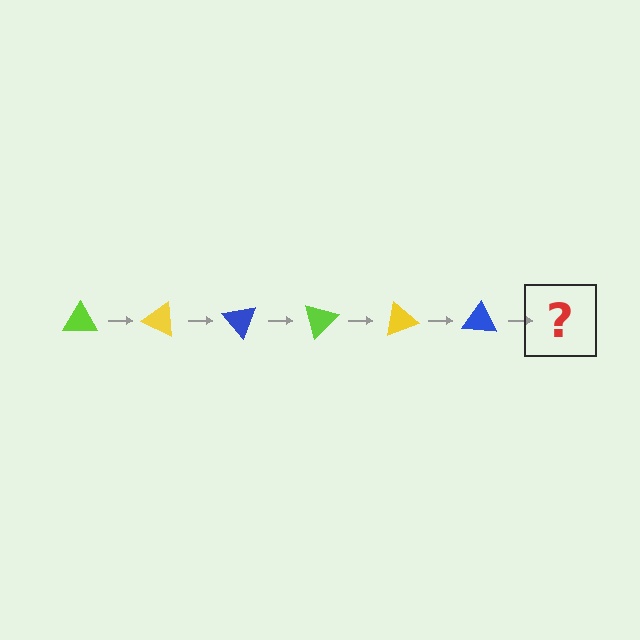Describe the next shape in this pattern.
It should be a lime triangle, rotated 150 degrees from the start.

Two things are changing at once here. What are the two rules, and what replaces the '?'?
The two rules are that it rotates 25 degrees each step and the color cycles through lime, yellow, and blue. The '?' should be a lime triangle, rotated 150 degrees from the start.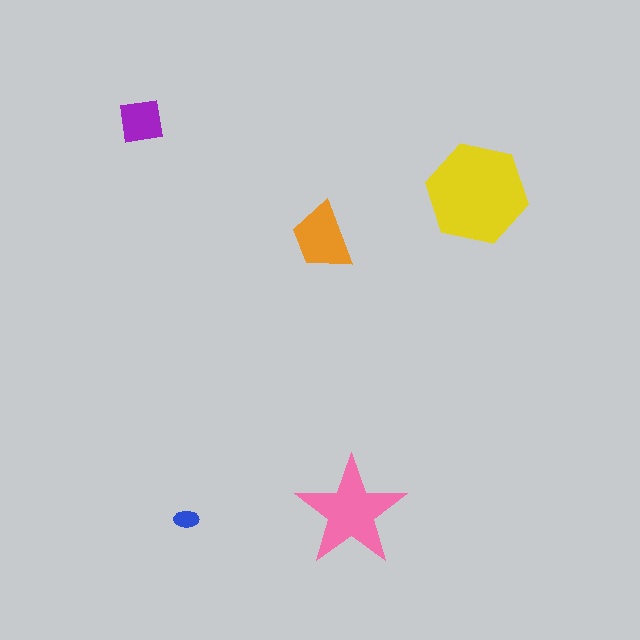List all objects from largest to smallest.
The yellow hexagon, the pink star, the orange trapezoid, the purple square, the blue ellipse.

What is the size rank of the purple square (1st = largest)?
4th.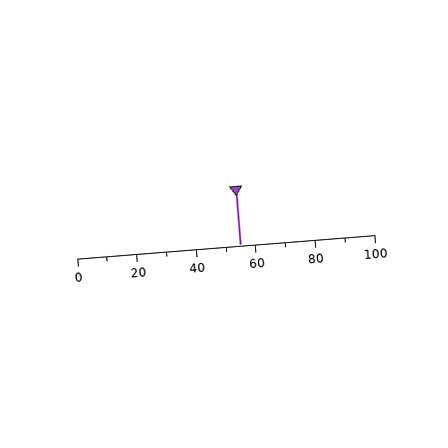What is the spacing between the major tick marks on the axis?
The major ticks are spaced 20 apart.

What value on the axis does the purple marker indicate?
The marker indicates approximately 55.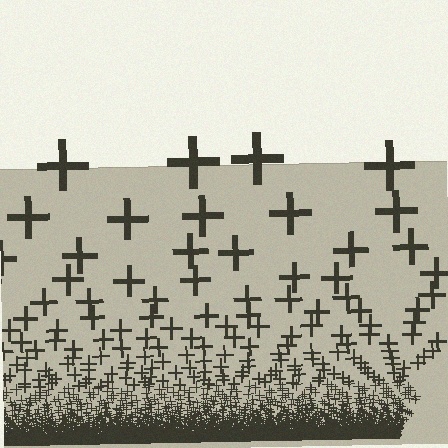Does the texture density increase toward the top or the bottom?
Density increases toward the bottom.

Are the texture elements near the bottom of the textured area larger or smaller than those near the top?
Smaller. The gradient is inverted — elements near the bottom are smaller and denser.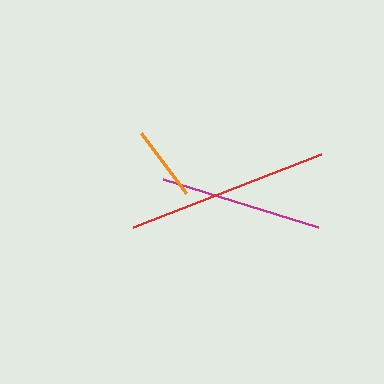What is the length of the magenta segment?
The magenta segment is approximately 162 pixels long.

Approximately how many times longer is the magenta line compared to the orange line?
The magenta line is approximately 2.2 times the length of the orange line.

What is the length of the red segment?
The red segment is approximately 201 pixels long.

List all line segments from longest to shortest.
From longest to shortest: red, magenta, orange.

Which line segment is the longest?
The red line is the longest at approximately 201 pixels.